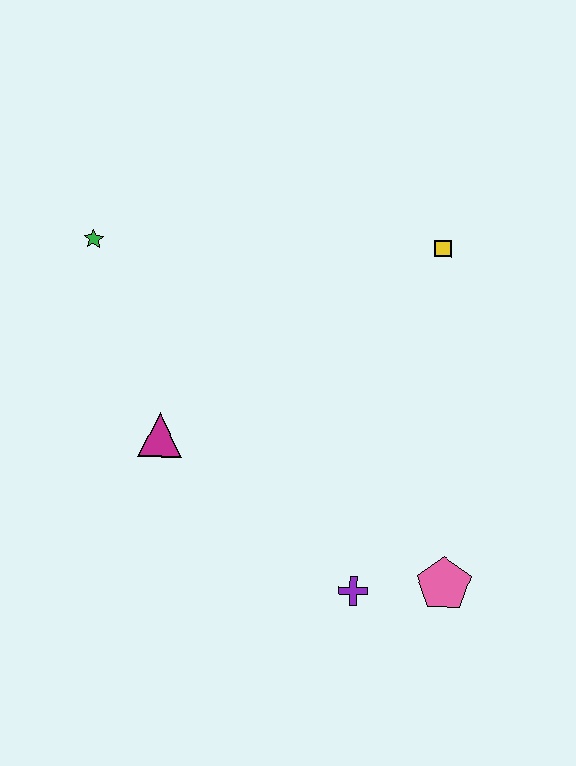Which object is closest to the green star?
The magenta triangle is closest to the green star.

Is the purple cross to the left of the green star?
No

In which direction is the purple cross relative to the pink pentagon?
The purple cross is to the left of the pink pentagon.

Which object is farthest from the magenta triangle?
The yellow square is farthest from the magenta triangle.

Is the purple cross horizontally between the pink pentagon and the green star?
Yes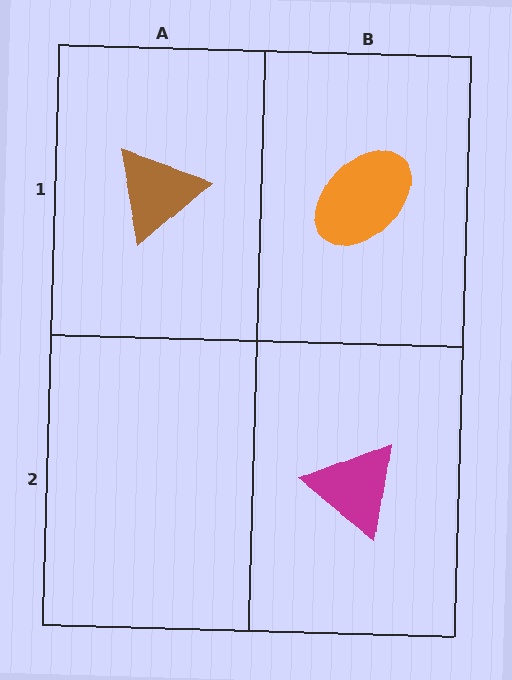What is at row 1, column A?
A brown triangle.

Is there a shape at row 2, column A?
No, that cell is empty.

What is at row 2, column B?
A magenta triangle.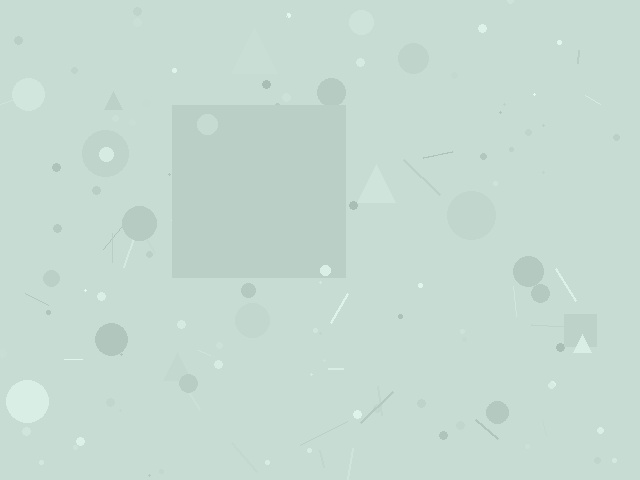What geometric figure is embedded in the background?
A square is embedded in the background.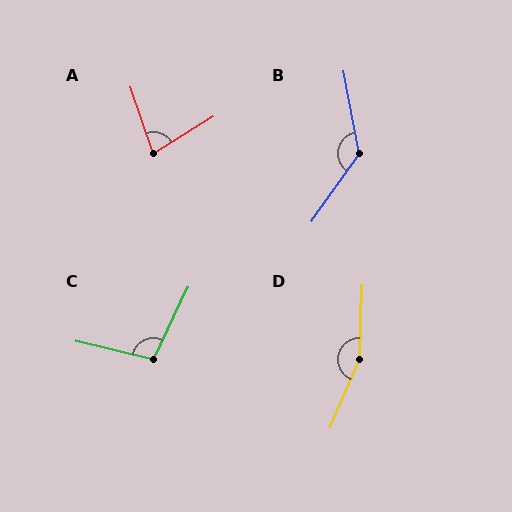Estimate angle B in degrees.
Approximately 134 degrees.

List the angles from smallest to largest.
A (77°), C (102°), B (134°), D (158°).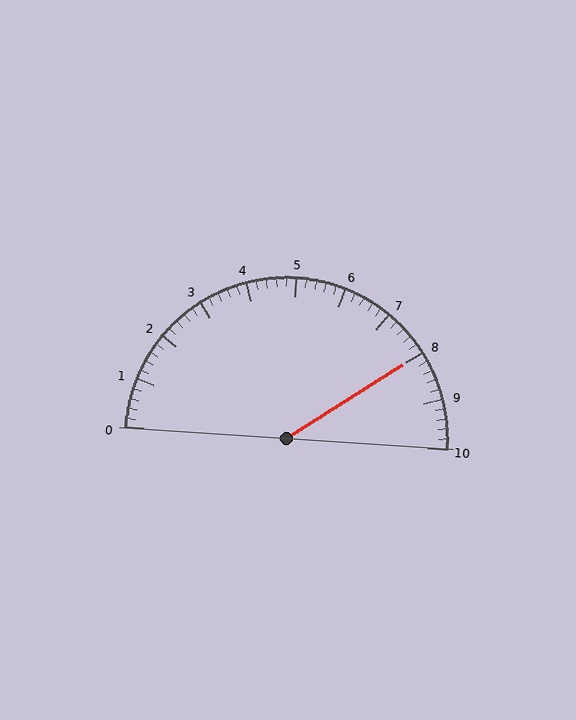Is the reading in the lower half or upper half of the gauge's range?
The reading is in the upper half of the range (0 to 10).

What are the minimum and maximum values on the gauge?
The gauge ranges from 0 to 10.